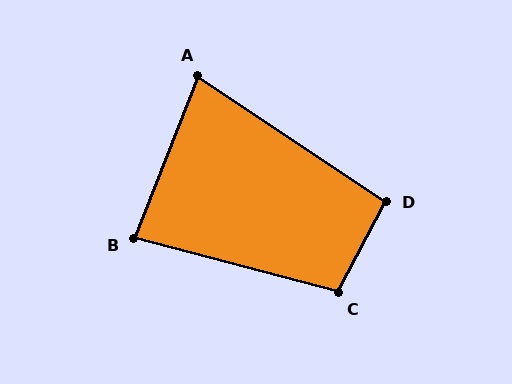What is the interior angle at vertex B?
Approximately 84 degrees (acute).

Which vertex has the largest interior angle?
C, at approximately 102 degrees.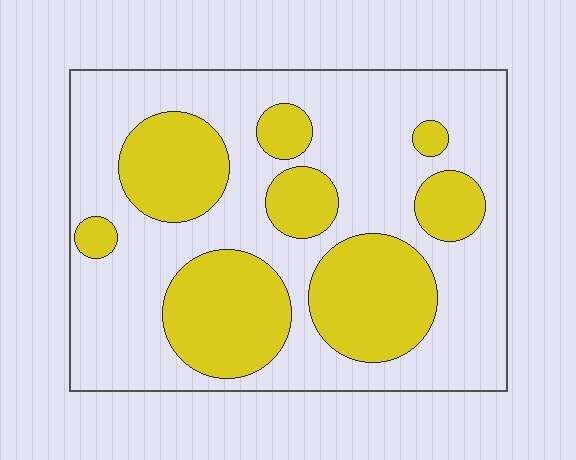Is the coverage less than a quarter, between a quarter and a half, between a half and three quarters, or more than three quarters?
Between a quarter and a half.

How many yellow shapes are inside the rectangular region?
8.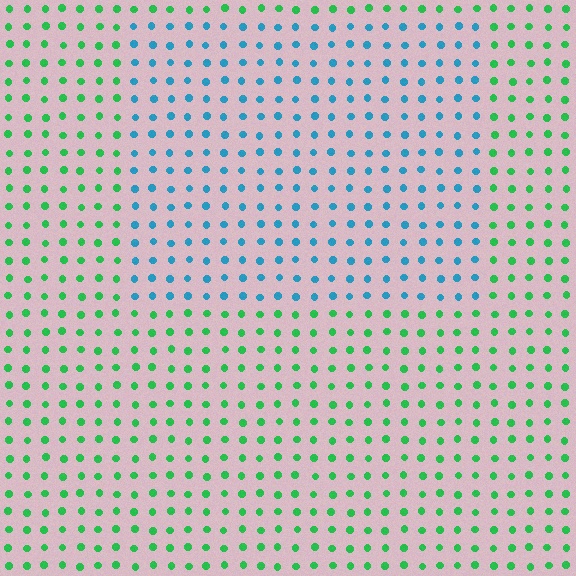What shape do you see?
I see a rectangle.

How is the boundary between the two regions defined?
The boundary is defined purely by a slight shift in hue (about 60 degrees). Spacing, size, and orientation are identical on both sides.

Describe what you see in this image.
The image is filled with small green elements in a uniform arrangement. A rectangle-shaped region is visible where the elements are tinted to a slightly different hue, forming a subtle color boundary.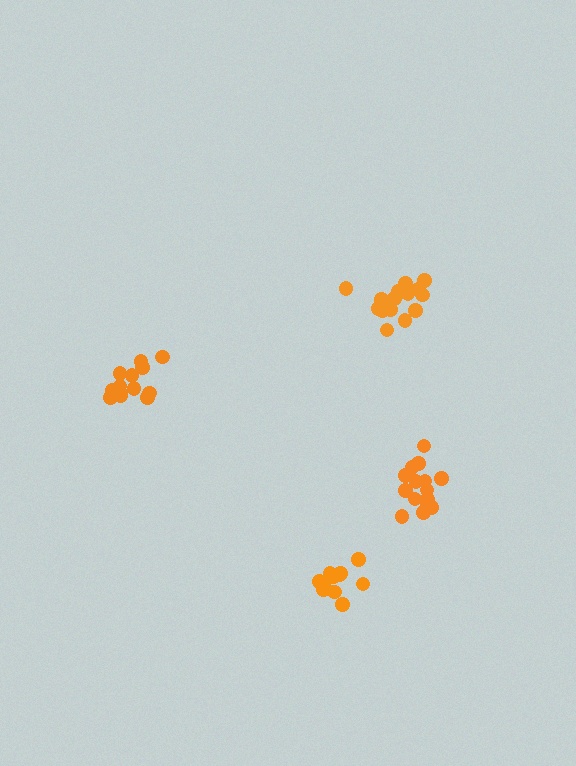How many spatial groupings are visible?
There are 4 spatial groupings.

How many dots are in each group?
Group 1: 16 dots, Group 2: 15 dots, Group 3: 13 dots, Group 4: 12 dots (56 total).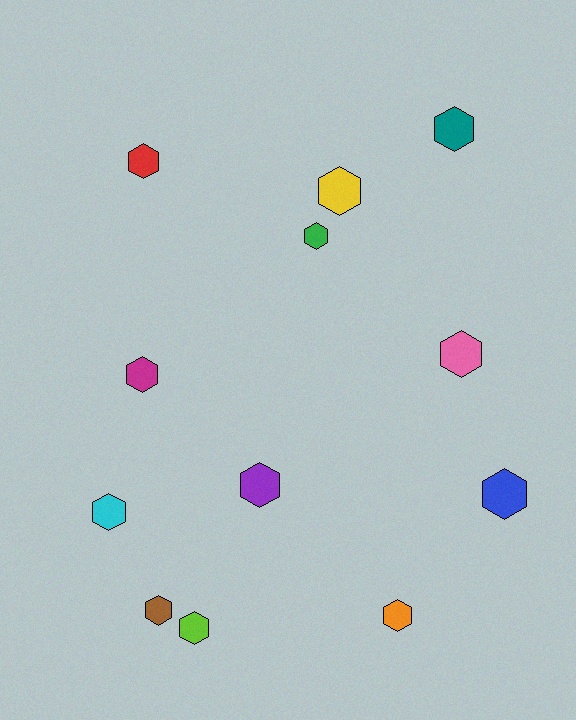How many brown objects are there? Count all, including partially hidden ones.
There is 1 brown object.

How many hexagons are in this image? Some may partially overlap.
There are 12 hexagons.